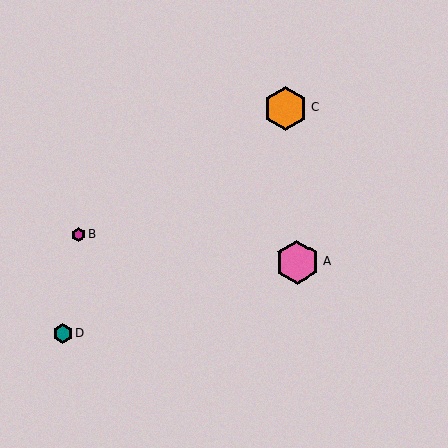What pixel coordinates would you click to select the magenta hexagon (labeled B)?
Click at (78, 234) to select the magenta hexagon B.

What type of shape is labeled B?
Shape B is a magenta hexagon.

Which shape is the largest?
The pink hexagon (labeled A) is the largest.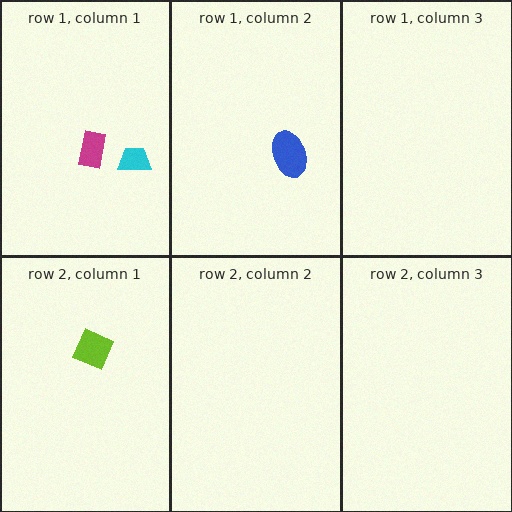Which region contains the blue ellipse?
The row 1, column 2 region.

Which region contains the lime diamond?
The row 2, column 1 region.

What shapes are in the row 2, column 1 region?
The lime diamond.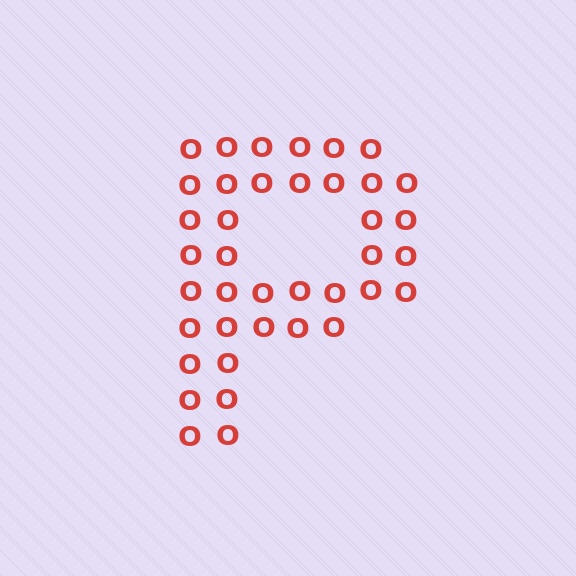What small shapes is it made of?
It is made of small letter O's.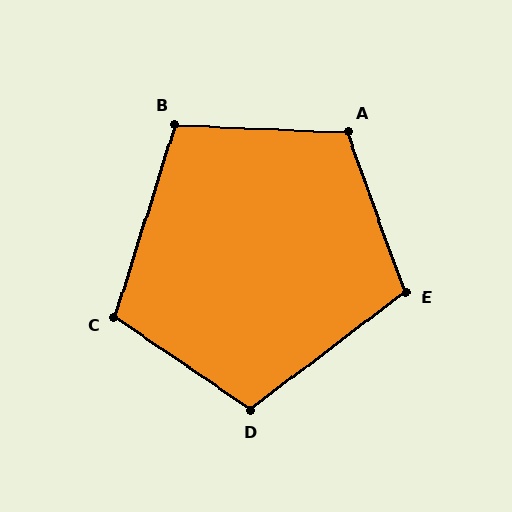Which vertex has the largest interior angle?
A, at approximately 112 degrees.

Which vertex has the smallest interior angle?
B, at approximately 105 degrees.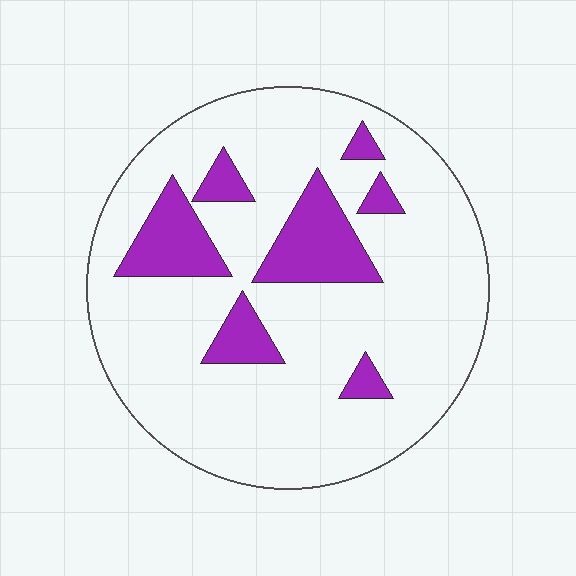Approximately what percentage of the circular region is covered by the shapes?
Approximately 20%.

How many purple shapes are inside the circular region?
7.